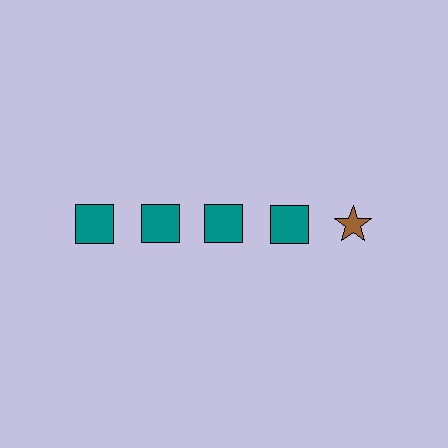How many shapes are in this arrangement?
There are 5 shapes arranged in a grid pattern.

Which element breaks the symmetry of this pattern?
The brown star in the top row, rightmost column breaks the symmetry. All other shapes are teal squares.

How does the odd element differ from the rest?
It differs in both color (brown instead of teal) and shape (star instead of square).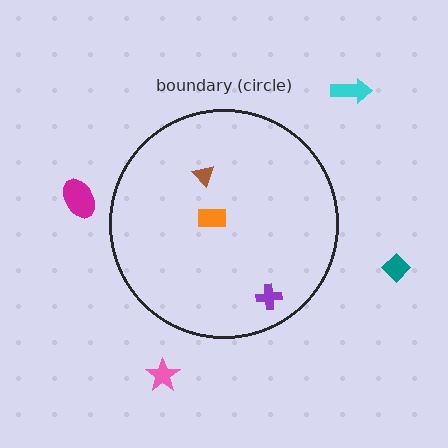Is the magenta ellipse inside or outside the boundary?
Outside.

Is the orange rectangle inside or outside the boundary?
Inside.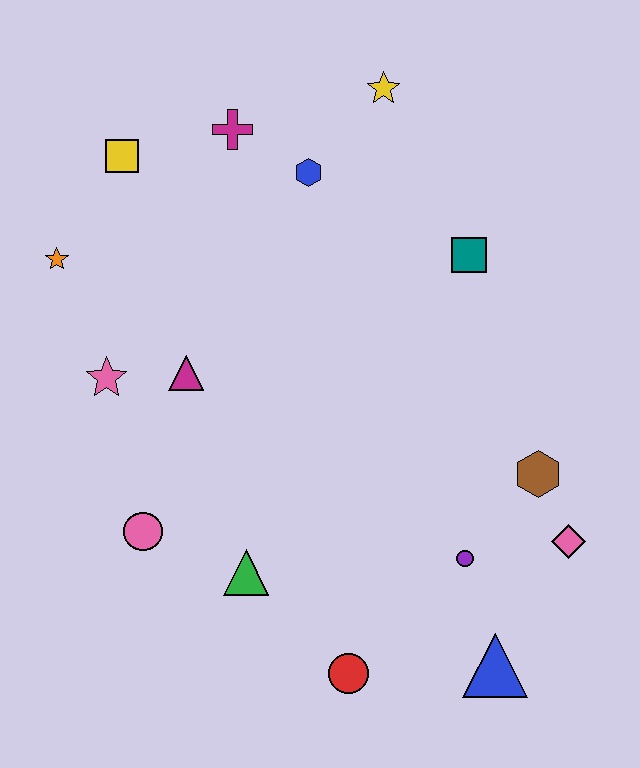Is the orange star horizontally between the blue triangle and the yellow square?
No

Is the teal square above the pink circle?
Yes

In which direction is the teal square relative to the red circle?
The teal square is above the red circle.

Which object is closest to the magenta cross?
The blue hexagon is closest to the magenta cross.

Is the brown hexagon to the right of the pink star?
Yes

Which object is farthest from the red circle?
The yellow star is farthest from the red circle.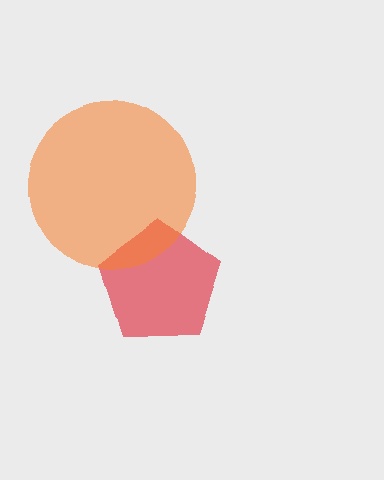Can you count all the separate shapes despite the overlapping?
Yes, there are 2 separate shapes.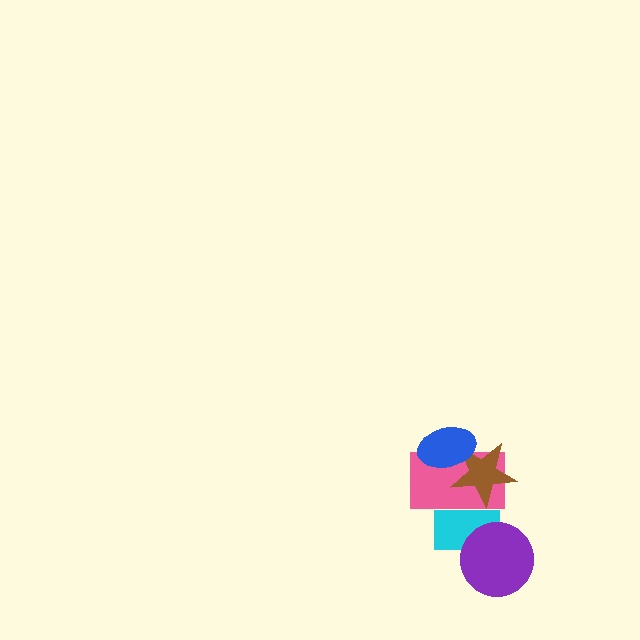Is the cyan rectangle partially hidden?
Yes, it is partially covered by another shape.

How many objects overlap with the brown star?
3 objects overlap with the brown star.